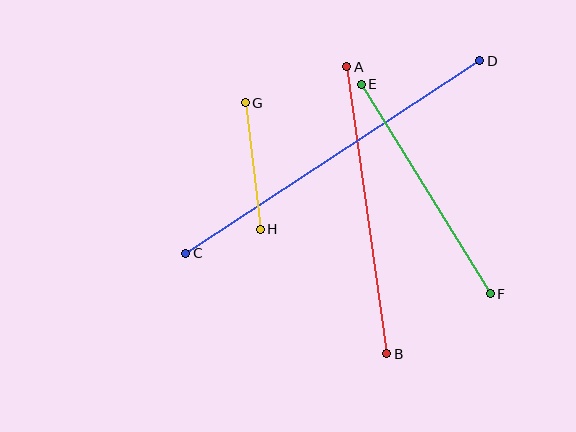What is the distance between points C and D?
The distance is approximately 351 pixels.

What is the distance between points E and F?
The distance is approximately 246 pixels.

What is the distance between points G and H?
The distance is approximately 127 pixels.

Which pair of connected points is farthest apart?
Points C and D are farthest apart.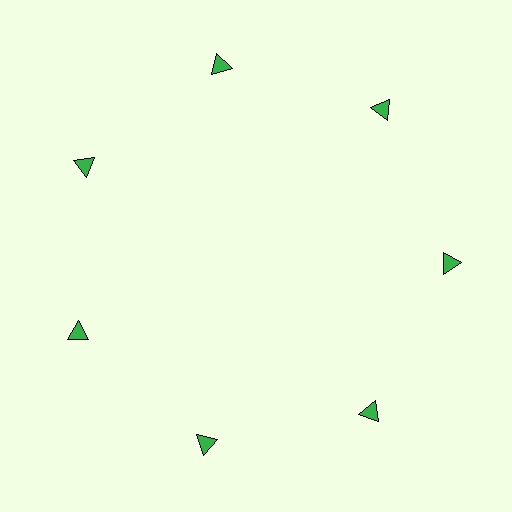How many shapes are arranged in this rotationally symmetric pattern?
There are 7 shapes, arranged in 7 groups of 1.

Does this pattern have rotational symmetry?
Yes, this pattern has 7-fold rotational symmetry. It looks the same after rotating 51 degrees around the center.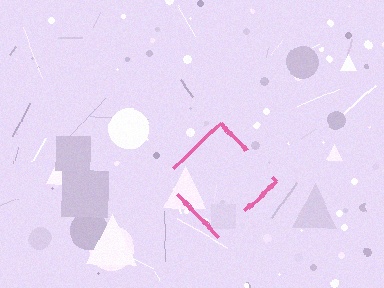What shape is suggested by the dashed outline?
The dashed outline suggests a diamond.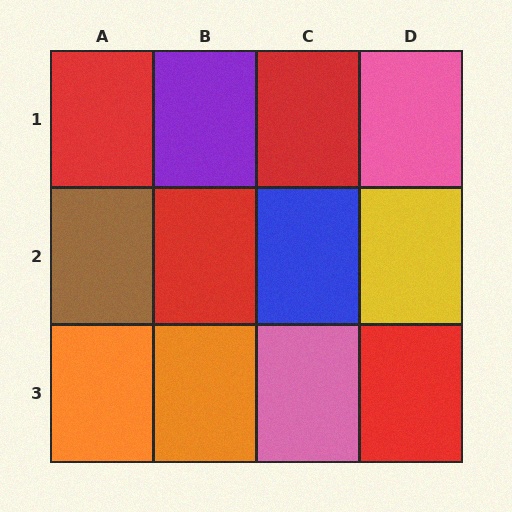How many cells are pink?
2 cells are pink.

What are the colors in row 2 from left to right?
Brown, red, blue, yellow.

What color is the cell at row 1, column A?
Red.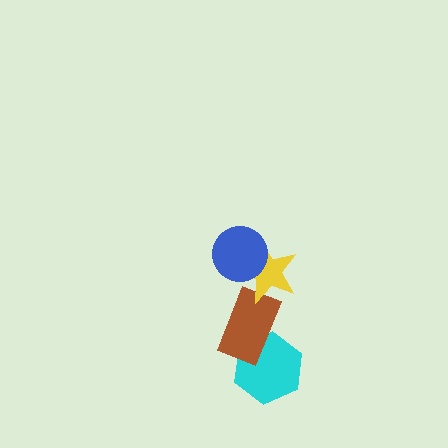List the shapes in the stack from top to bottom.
From top to bottom: the blue circle, the yellow star, the brown rectangle, the cyan hexagon.